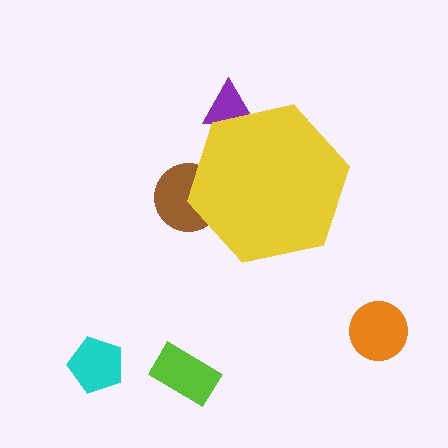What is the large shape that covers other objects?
A yellow hexagon.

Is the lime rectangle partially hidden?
No, the lime rectangle is fully visible.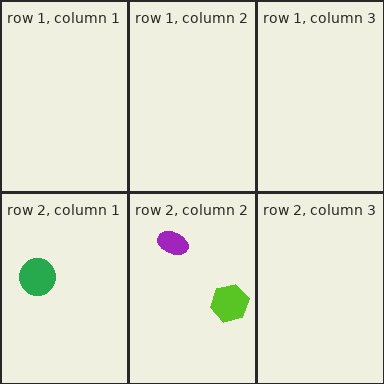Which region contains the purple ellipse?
The row 2, column 2 region.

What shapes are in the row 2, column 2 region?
The lime hexagon, the purple ellipse.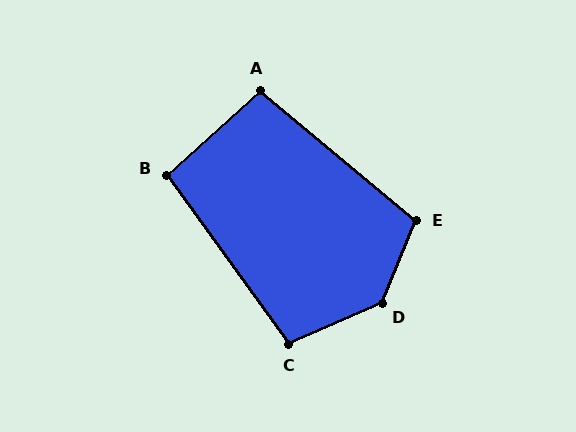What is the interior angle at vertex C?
Approximately 102 degrees (obtuse).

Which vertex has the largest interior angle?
D, at approximately 136 degrees.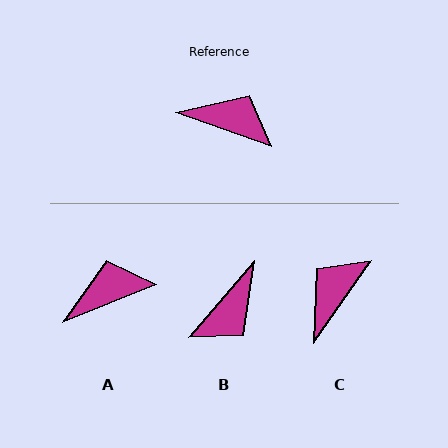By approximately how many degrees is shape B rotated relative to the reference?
Approximately 111 degrees clockwise.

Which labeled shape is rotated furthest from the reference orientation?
B, about 111 degrees away.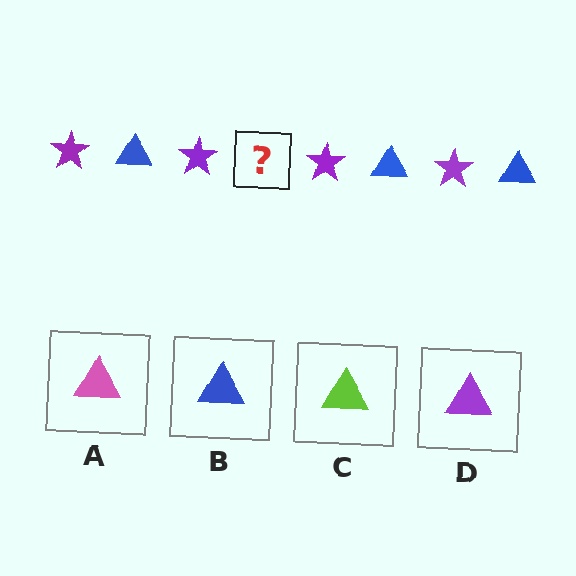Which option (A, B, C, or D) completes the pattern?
B.